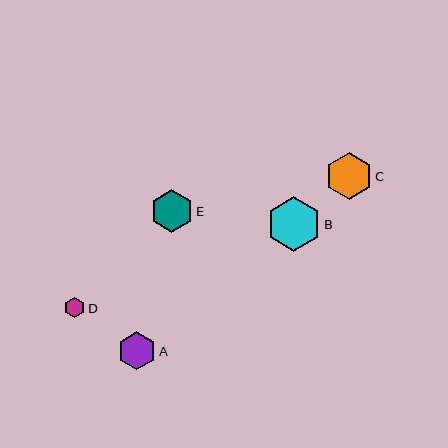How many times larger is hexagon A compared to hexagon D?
Hexagon A is approximately 1.9 times the size of hexagon D.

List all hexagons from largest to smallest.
From largest to smallest: B, C, E, A, D.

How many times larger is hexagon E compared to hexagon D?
Hexagon E is approximately 2.1 times the size of hexagon D.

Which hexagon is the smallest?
Hexagon D is the smallest with a size of approximately 20 pixels.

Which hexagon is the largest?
Hexagon B is the largest with a size of approximately 55 pixels.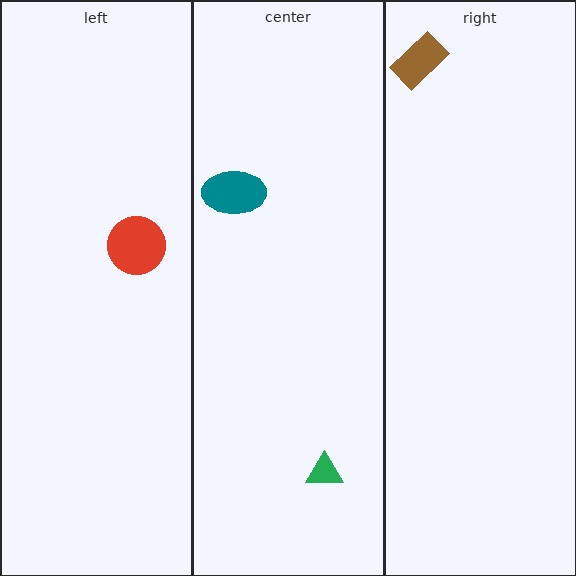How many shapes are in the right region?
1.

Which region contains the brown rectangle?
The right region.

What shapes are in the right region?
The brown rectangle.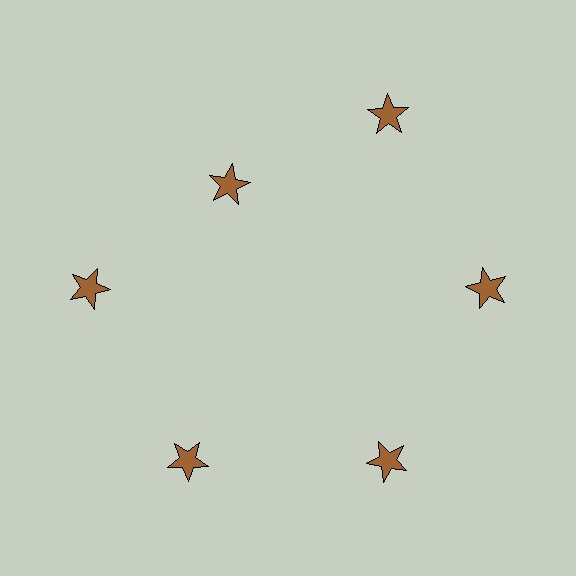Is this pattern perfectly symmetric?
No. The 6 brown stars are arranged in a ring, but one element near the 11 o'clock position is pulled inward toward the center, breaking the 6-fold rotational symmetry.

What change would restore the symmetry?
The symmetry would be restored by moving it outward, back onto the ring so that all 6 stars sit at equal angles and equal distance from the center.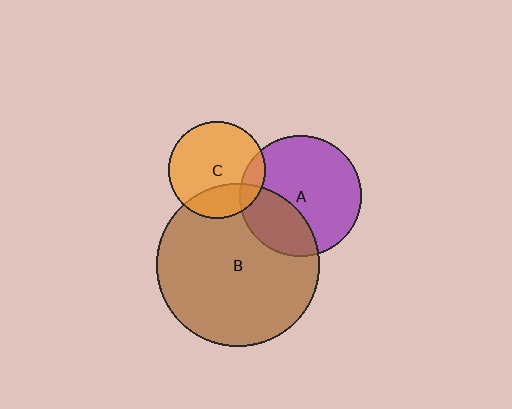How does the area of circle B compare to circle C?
Approximately 2.8 times.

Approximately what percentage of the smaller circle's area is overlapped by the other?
Approximately 25%.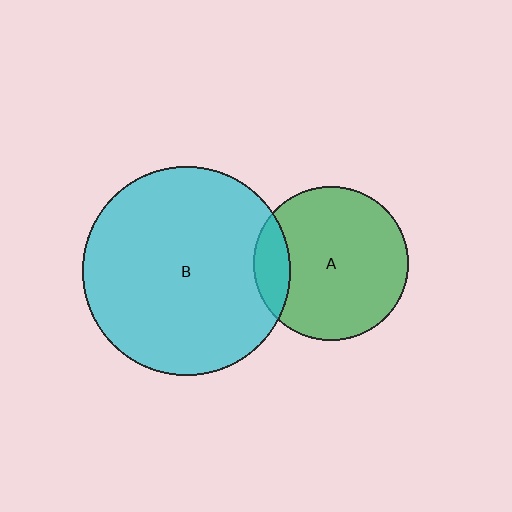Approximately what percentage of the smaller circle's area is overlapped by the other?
Approximately 15%.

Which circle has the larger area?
Circle B (cyan).